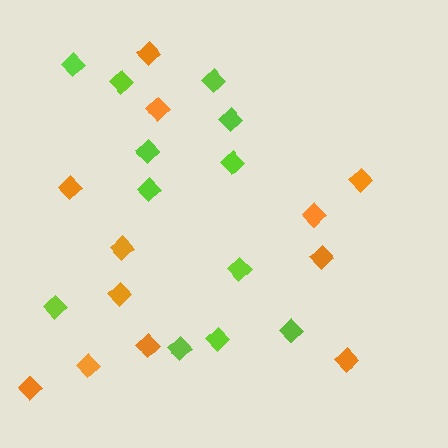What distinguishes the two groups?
There are 2 groups: one group of lime diamonds (12) and one group of orange diamonds (12).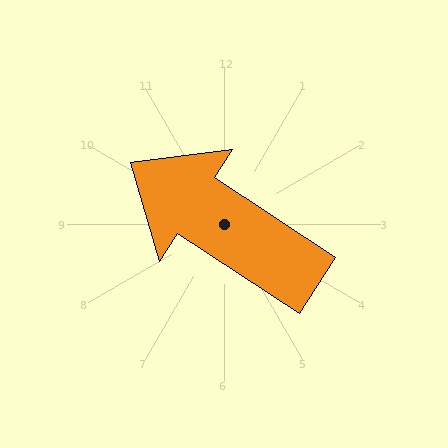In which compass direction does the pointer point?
Northwest.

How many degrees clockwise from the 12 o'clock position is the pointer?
Approximately 303 degrees.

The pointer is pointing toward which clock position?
Roughly 10 o'clock.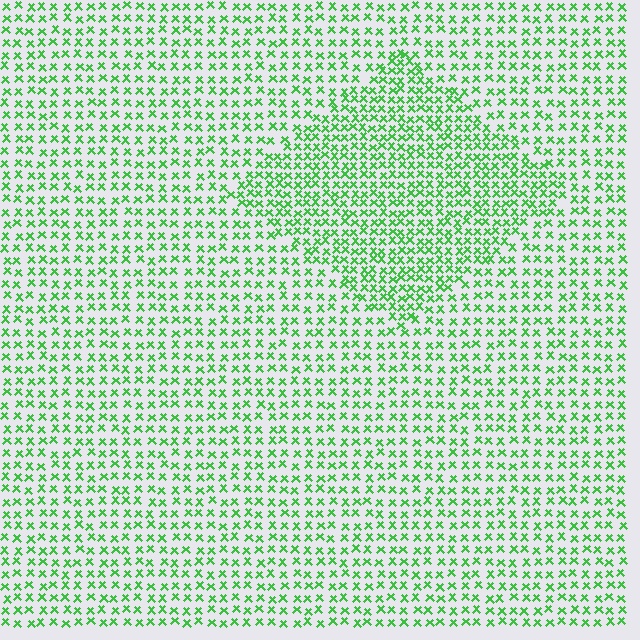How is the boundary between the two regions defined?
The boundary is defined by a change in element density (approximately 1.6x ratio). All elements are the same color, size, and shape.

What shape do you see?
I see a diamond.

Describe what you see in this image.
The image contains small green elements arranged at two different densities. A diamond-shaped region is visible where the elements are more densely packed than the surrounding area.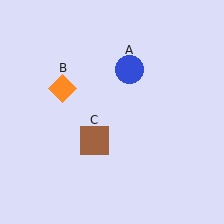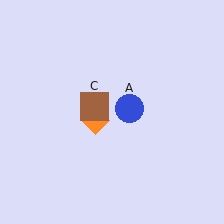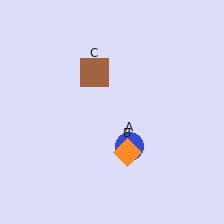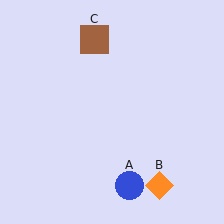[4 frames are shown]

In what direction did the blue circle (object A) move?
The blue circle (object A) moved down.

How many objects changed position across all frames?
3 objects changed position: blue circle (object A), orange diamond (object B), brown square (object C).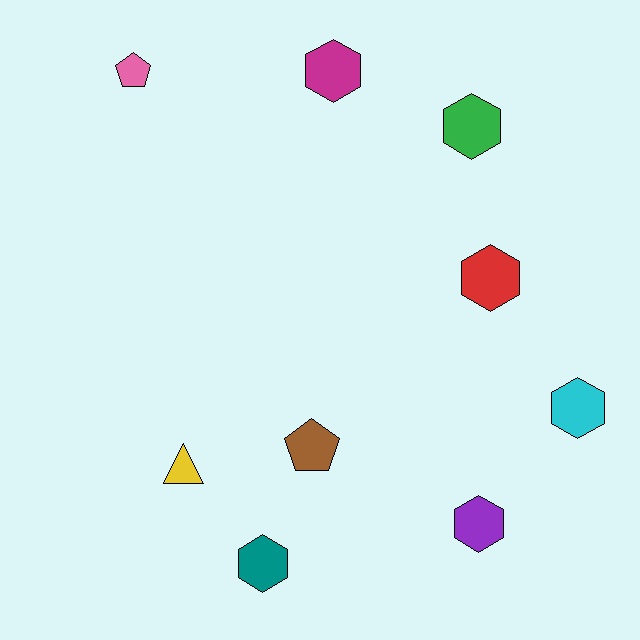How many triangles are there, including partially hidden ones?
There is 1 triangle.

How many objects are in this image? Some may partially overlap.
There are 9 objects.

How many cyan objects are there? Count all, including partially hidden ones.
There is 1 cyan object.